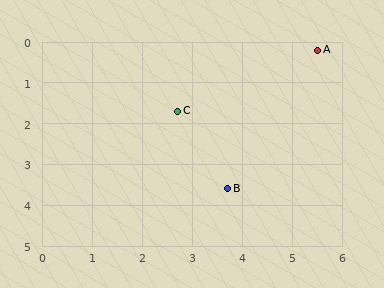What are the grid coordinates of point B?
Point B is at approximately (3.7, 3.6).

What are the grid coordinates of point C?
Point C is at approximately (2.7, 1.7).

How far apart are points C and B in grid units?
Points C and B are about 2.1 grid units apart.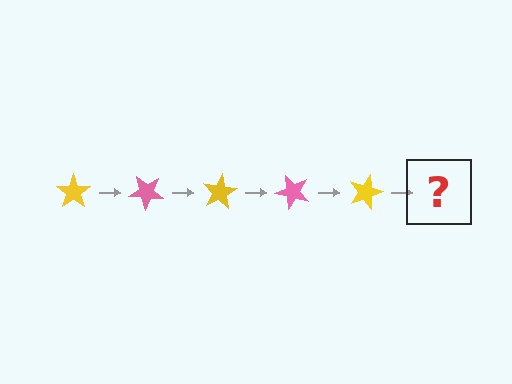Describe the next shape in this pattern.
It should be a pink star, rotated 200 degrees from the start.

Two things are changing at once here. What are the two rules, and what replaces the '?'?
The two rules are that it rotates 40 degrees each step and the color cycles through yellow and pink. The '?' should be a pink star, rotated 200 degrees from the start.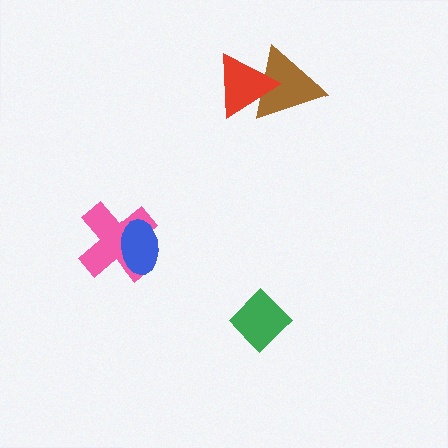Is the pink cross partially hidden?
Yes, it is partially covered by another shape.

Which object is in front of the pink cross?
The blue ellipse is in front of the pink cross.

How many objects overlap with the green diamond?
0 objects overlap with the green diamond.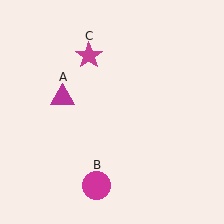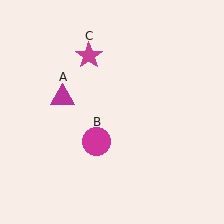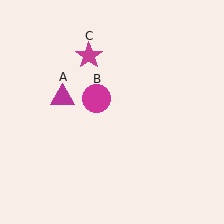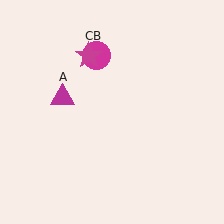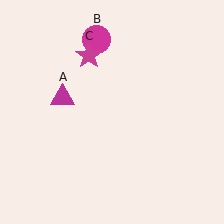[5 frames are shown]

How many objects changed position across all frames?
1 object changed position: magenta circle (object B).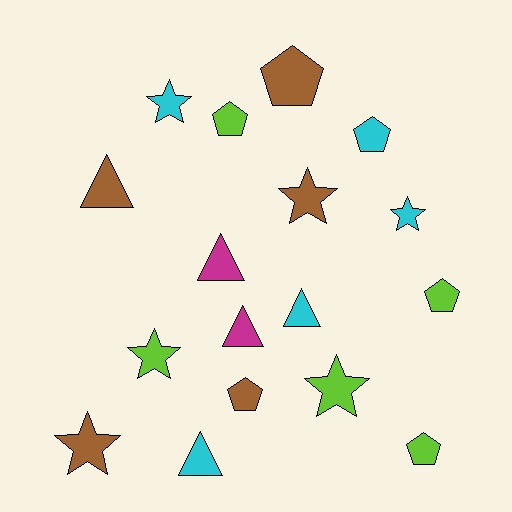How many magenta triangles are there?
There are 2 magenta triangles.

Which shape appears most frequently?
Star, with 6 objects.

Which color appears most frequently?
Brown, with 5 objects.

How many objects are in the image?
There are 17 objects.